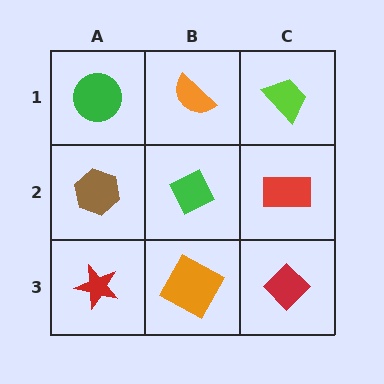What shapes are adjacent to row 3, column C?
A red rectangle (row 2, column C), an orange square (row 3, column B).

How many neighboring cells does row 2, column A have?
3.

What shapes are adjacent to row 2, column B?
An orange semicircle (row 1, column B), an orange square (row 3, column B), a brown hexagon (row 2, column A), a red rectangle (row 2, column C).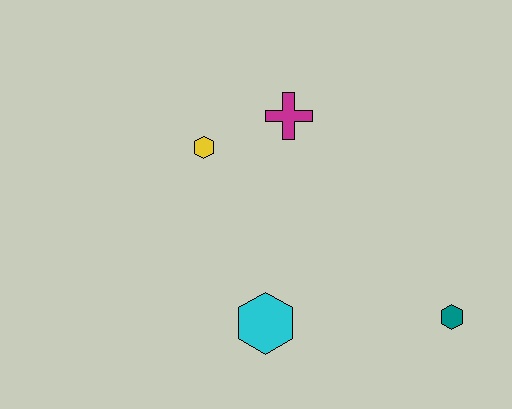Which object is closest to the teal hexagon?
The cyan hexagon is closest to the teal hexagon.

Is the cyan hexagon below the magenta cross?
Yes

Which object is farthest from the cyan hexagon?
The magenta cross is farthest from the cyan hexagon.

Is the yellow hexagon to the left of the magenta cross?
Yes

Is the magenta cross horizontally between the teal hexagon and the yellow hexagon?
Yes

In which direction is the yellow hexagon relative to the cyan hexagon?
The yellow hexagon is above the cyan hexagon.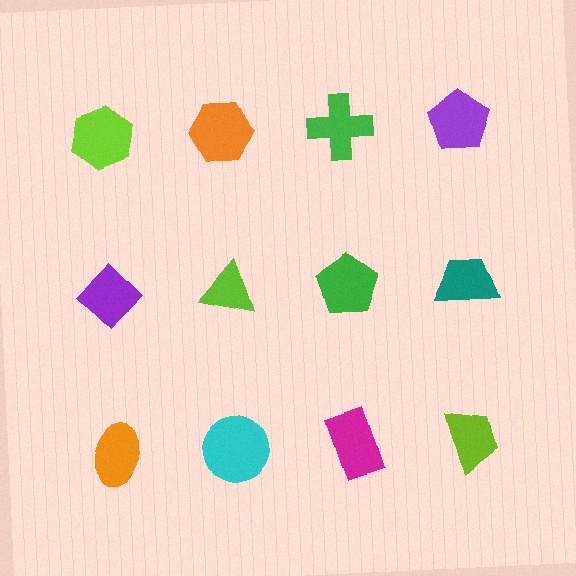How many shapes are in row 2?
4 shapes.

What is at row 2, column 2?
A lime triangle.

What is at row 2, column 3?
A green pentagon.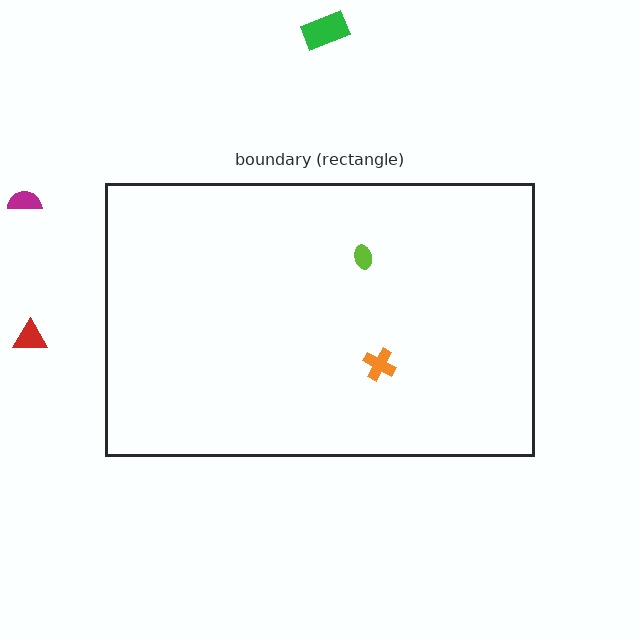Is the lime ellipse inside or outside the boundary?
Inside.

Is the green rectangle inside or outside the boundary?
Outside.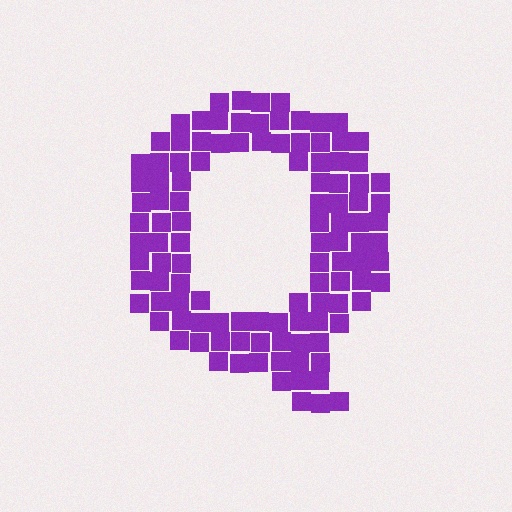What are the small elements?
The small elements are squares.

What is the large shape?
The large shape is the letter Q.